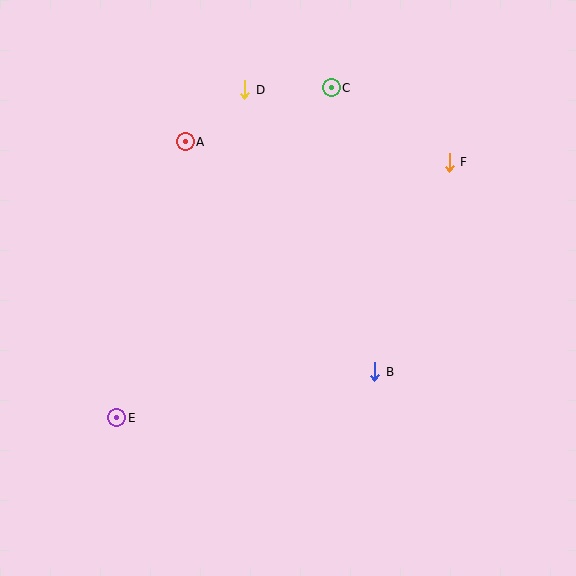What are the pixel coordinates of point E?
Point E is at (117, 418).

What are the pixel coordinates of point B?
Point B is at (375, 372).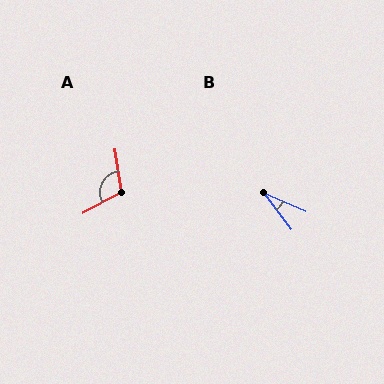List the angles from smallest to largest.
B (29°), A (110°).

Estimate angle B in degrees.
Approximately 29 degrees.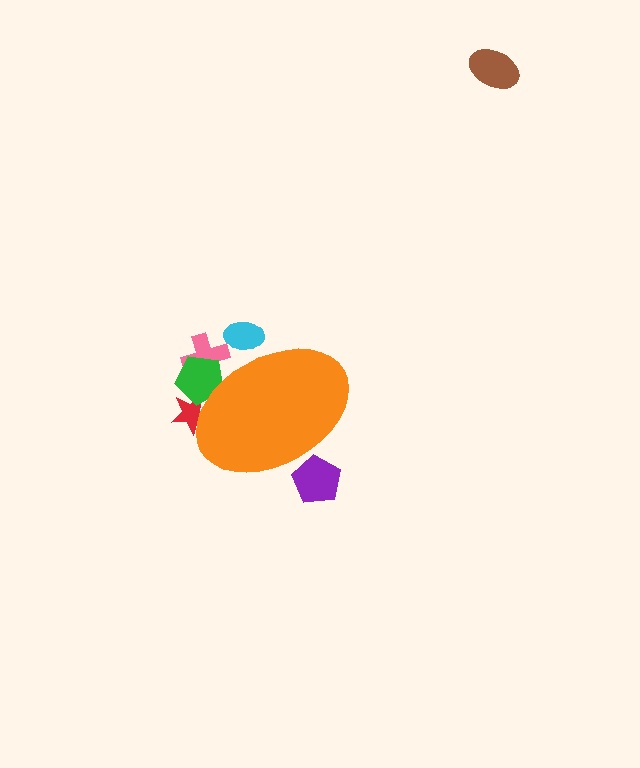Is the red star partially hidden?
Yes, the red star is partially hidden behind the orange ellipse.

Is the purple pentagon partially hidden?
Yes, the purple pentagon is partially hidden behind the orange ellipse.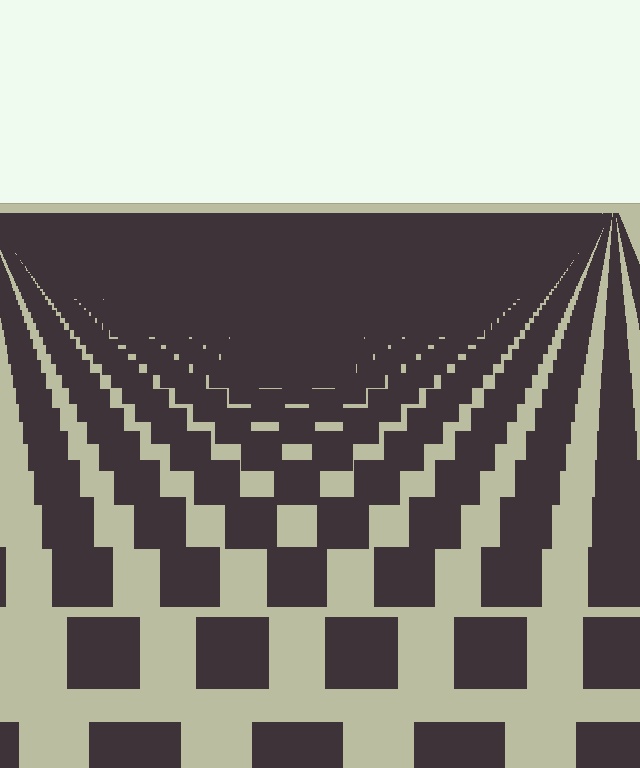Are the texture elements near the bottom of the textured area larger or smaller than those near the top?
Larger. Near the bottom, elements are closer to the viewer and appear at a bigger on-screen size.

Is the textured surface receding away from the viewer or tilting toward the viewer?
The surface is receding away from the viewer. Texture elements get smaller and denser toward the top.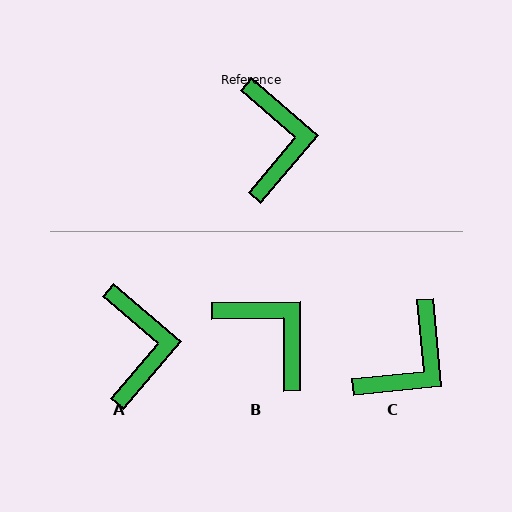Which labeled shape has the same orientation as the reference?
A.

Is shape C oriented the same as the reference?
No, it is off by about 44 degrees.